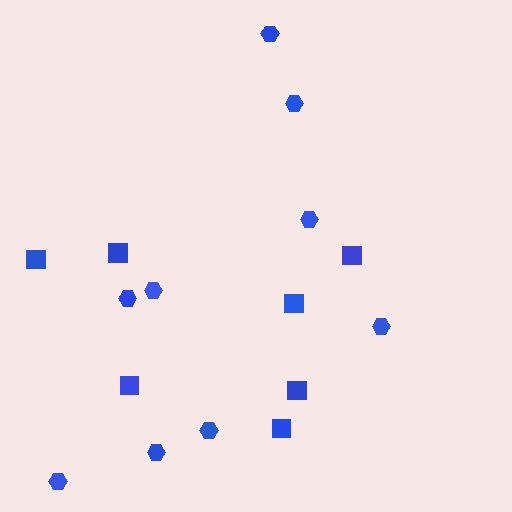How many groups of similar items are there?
There are 2 groups: one group of squares (7) and one group of hexagons (9).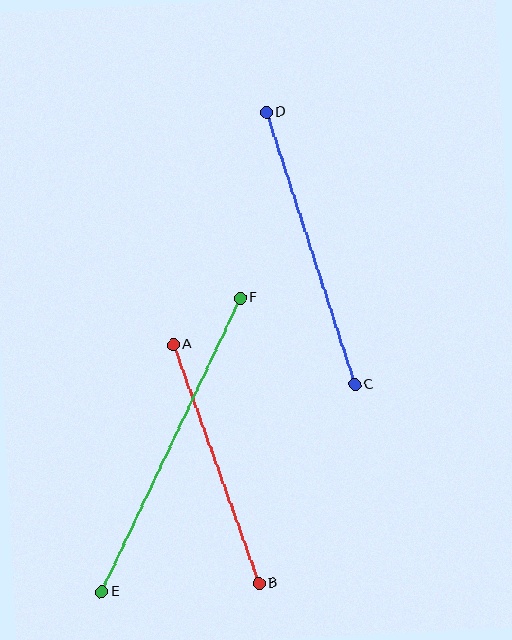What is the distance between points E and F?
The distance is approximately 324 pixels.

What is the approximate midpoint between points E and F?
The midpoint is at approximately (171, 445) pixels.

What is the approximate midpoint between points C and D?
The midpoint is at approximately (311, 249) pixels.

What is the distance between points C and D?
The distance is approximately 286 pixels.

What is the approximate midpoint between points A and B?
The midpoint is at approximately (216, 464) pixels.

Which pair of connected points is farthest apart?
Points E and F are farthest apart.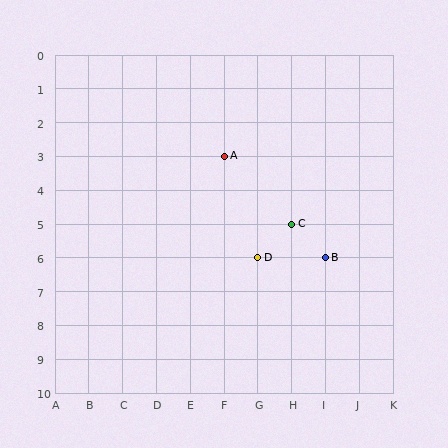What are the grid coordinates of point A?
Point A is at grid coordinates (F, 3).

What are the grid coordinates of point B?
Point B is at grid coordinates (I, 6).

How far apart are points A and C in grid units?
Points A and C are 2 columns and 2 rows apart (about 2.8 grid units diagonally).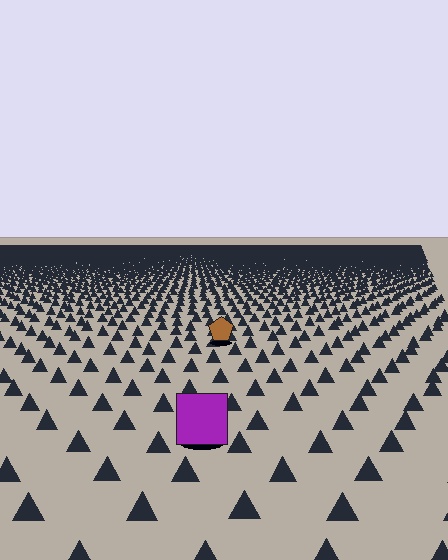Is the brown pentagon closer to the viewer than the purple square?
No. The purple square is closer — you can tell from the texture gradient: the ground texture is coarser near it.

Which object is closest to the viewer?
The purple square is closest. The texture marks near it are larger and more spread out.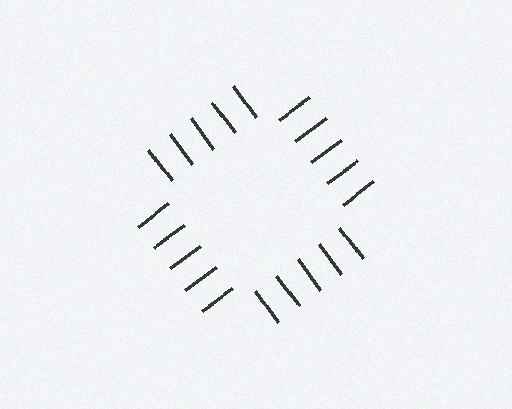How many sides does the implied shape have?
4 sides — the line-ends trace a square.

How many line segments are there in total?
20 — 5 along each of the 4 edges.